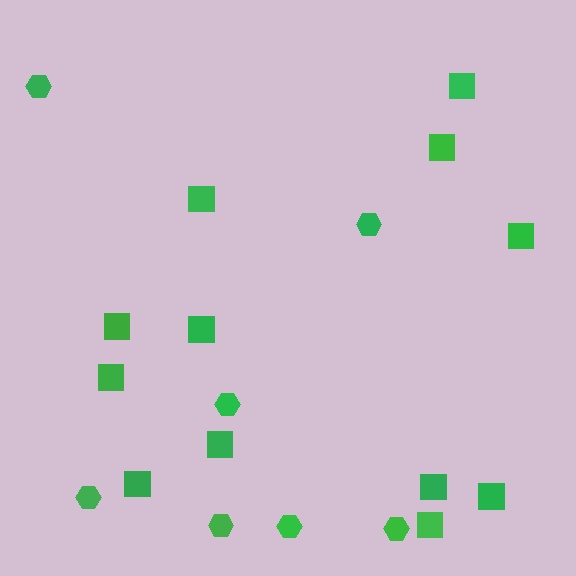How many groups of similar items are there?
There are 2 groups: one group of squares (12) and one group of hexagons (7).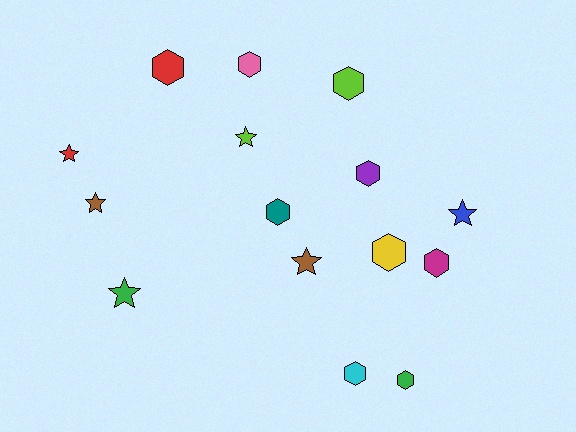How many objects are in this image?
There are 15 objects.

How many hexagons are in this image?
There are 9 hexagons.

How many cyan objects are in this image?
There is 1 cyan object.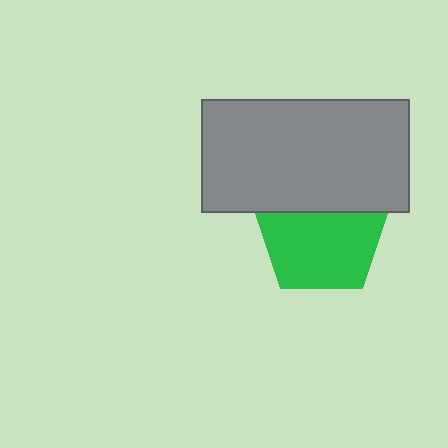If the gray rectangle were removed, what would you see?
You would see the complete green pentagon.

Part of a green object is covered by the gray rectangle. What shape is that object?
It is a pentagon.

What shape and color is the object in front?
The object in front is a gray rectangle.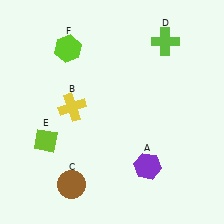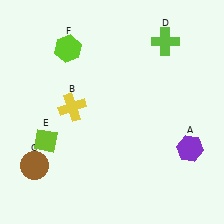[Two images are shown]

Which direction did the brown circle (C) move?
The brown circle (C) moved left.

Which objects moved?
The objects that moved are: the purple hexagon (A), the brown circle (C).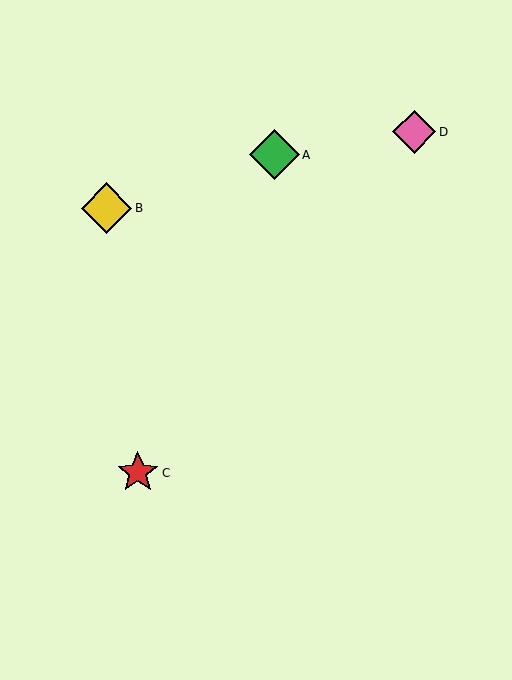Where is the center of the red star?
The center of the red star is at (138, 473).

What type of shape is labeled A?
Shape A is a green diamond.